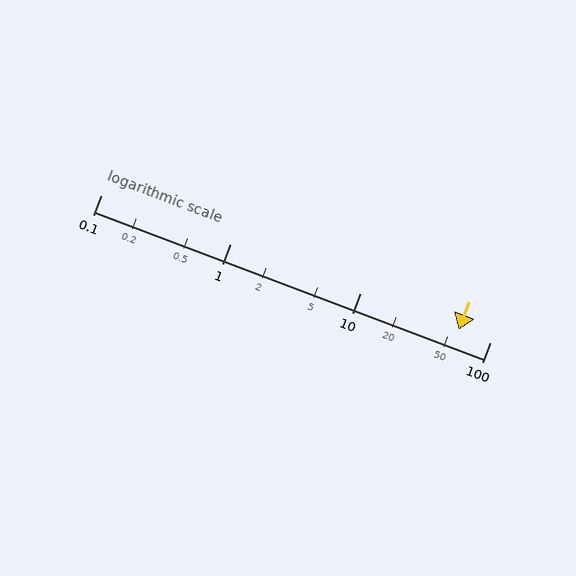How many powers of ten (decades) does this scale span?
The scale spans 3 decades, from 0.1 to 100.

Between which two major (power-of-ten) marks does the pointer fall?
The pointer is between 10 and 100.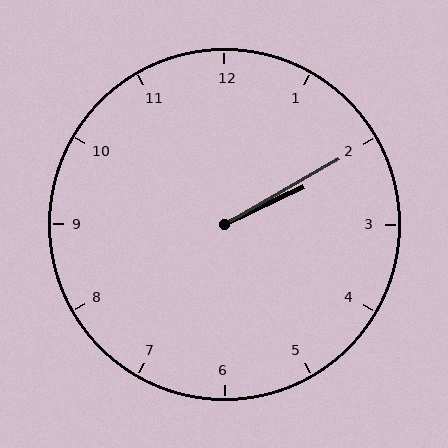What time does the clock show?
2:10.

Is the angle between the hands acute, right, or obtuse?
It is acute.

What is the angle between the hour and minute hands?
Approximately 5 degrees.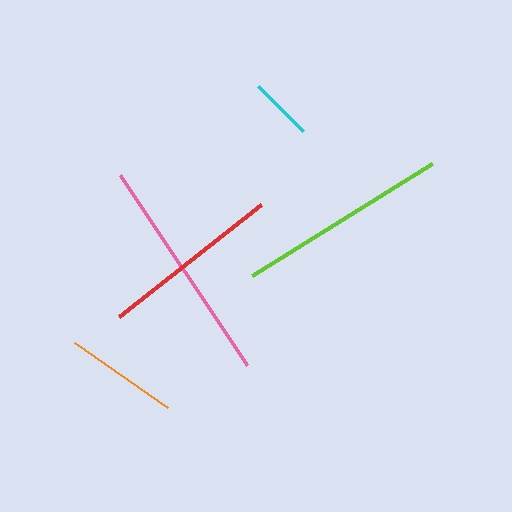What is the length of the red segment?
The red segment is approximately 181 pixels long.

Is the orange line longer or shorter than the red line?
The red line is longer than the orange line.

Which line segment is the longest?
The pink line is the longest at approximately 229 pixels.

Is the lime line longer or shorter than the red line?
The lime line is longer than the red line.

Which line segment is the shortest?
The cyan line is the shortest at approximately 62 pixels.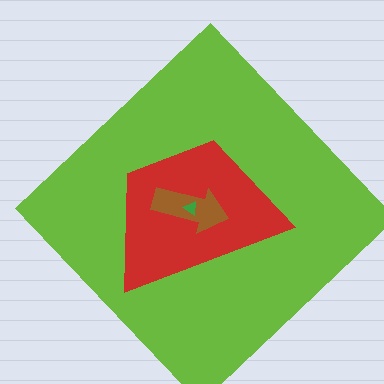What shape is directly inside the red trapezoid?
The brown arrow.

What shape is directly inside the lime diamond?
The red trapezoid.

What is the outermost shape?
The lime diamond.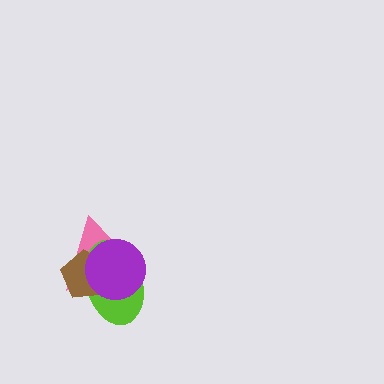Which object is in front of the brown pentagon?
The purple circle is in front of the brown pentagon.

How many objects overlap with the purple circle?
3 objects overlap with the purple circle.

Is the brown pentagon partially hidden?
Yes, it is partially covered by another shape.